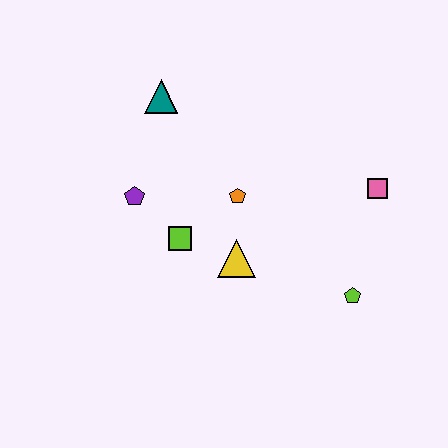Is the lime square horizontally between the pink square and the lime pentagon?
No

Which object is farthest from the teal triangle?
The lime pentagon is farthest from the teal triangle.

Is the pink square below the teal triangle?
Yes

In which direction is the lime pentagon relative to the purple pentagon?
The lime pentagon is to the right of the purple pentagon.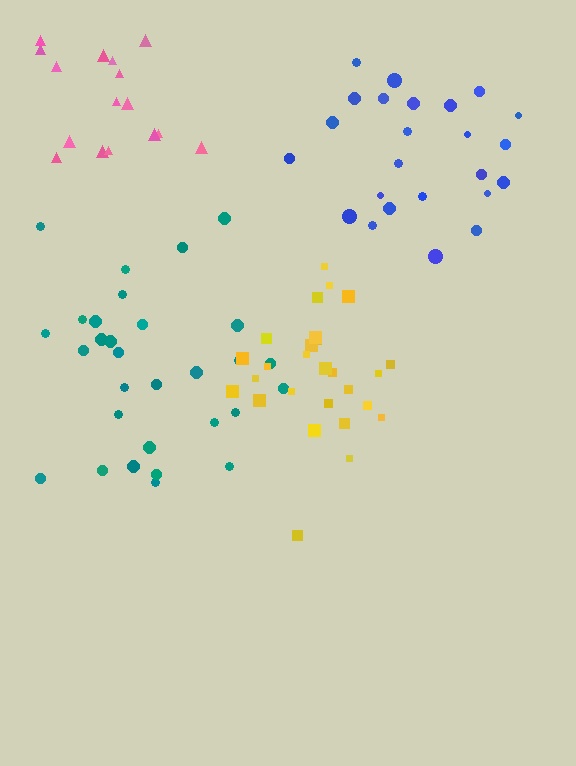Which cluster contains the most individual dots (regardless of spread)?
Teal (30).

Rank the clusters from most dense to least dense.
yellow, teal, blue, pink.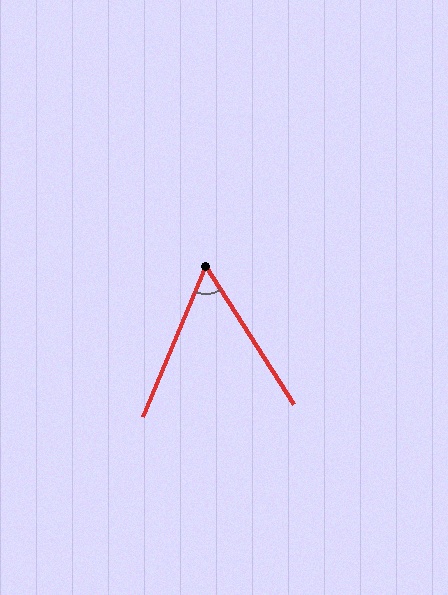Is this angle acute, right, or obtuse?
It is acute.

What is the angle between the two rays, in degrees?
Approximately 55 degrees.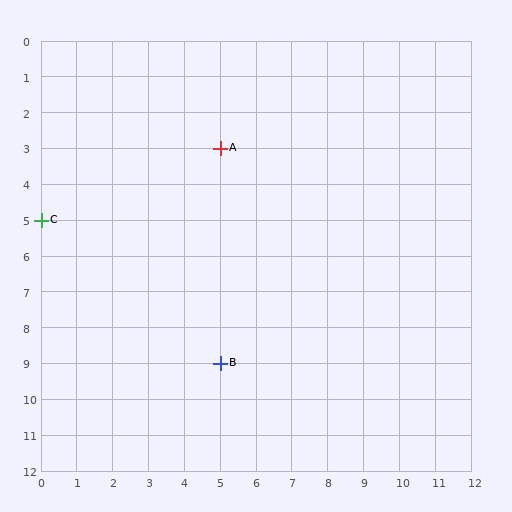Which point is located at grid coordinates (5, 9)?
Point B is at (5, 9).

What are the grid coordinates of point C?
Point C is at grid coordinates (0, 5).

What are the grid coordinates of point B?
Point B is at grid coordinates (5, 9).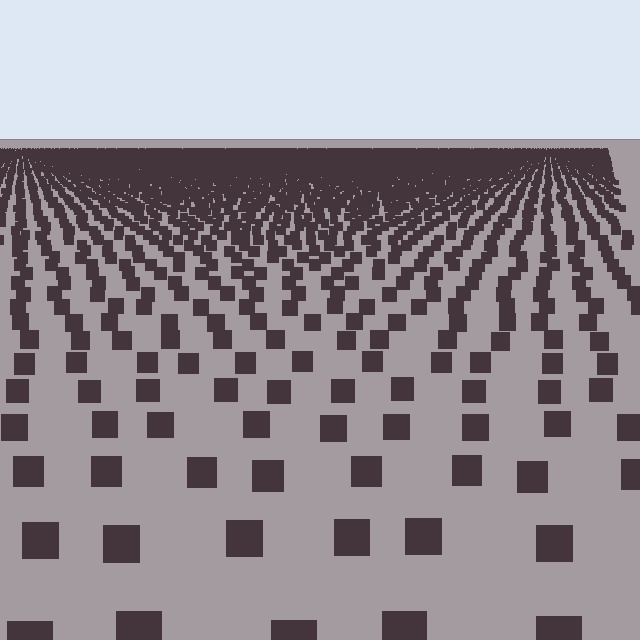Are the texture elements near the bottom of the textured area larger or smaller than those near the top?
Larger. Near the bottom, elements are closer to the viewer and appear at a bigger on-screen size.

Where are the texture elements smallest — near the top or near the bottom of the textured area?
Near the top.